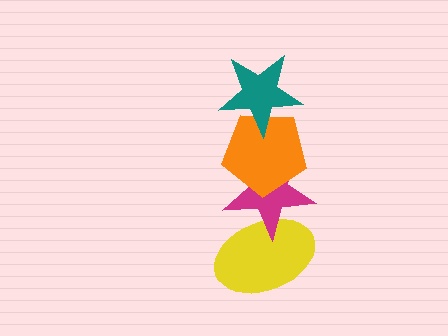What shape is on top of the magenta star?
The orange pentagon is on top of the magenta star.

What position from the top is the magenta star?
The magenta star is 3rd from the top.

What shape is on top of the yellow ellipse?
The magenta star is on top of the yellow ellipse.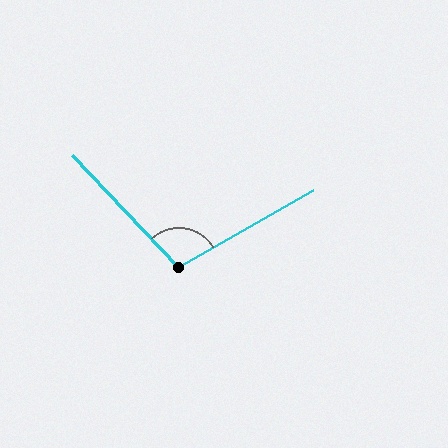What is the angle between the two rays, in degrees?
Approximately 104 degrees.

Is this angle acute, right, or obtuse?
It is obtuse.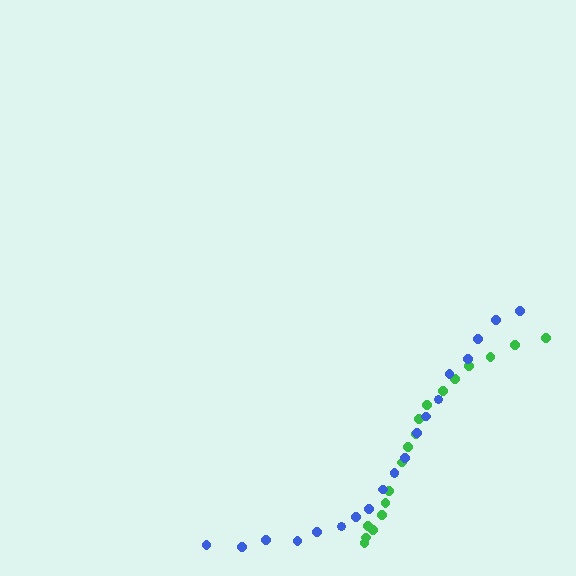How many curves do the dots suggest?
There are 2 distinct paths.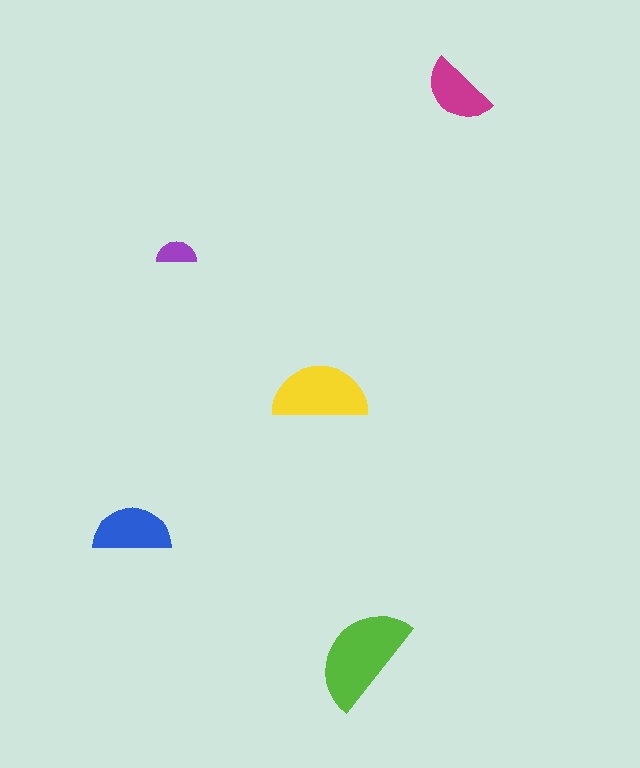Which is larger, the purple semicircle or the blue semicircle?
The blue one.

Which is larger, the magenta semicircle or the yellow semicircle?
The yellow one.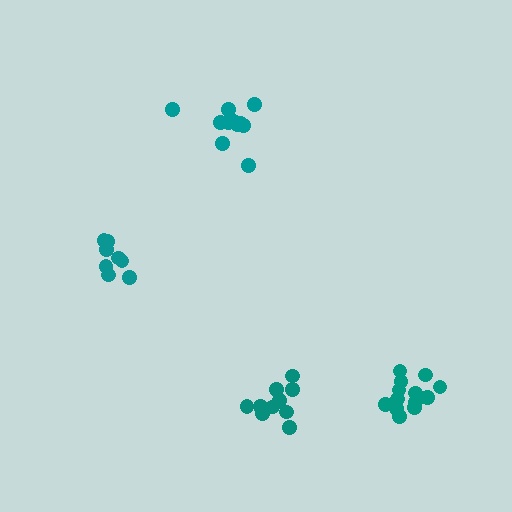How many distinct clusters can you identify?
There are 4 distinct clusters.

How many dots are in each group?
Group 1: 11 dots, Group 2: 13 dots, Group 3: 10 dots, Group 4: 8 dots (42 total).